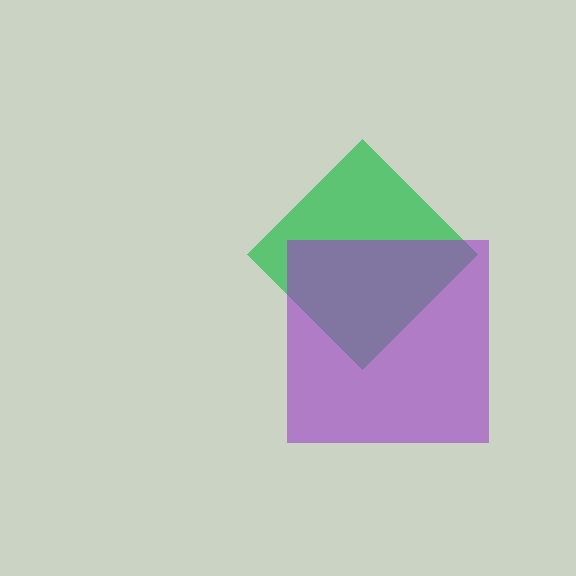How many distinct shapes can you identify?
There are 2 distinct shapes: a green diamond, a purple square.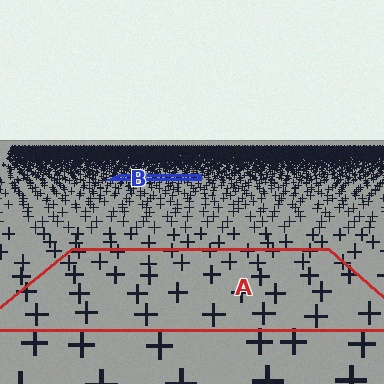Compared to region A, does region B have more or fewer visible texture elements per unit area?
Region B has more texture elements per unit area — they are packed more densely because it is farther away.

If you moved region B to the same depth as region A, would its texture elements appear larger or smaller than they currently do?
They would appear larger. At a closer depth, the same texture elements are projected at a bigger on-screen size.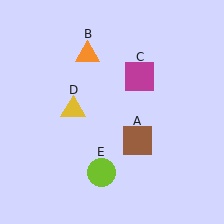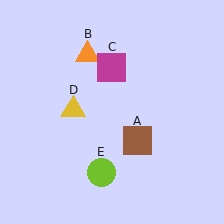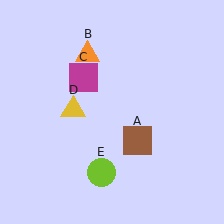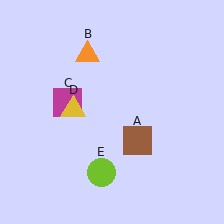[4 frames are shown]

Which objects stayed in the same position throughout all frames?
Brown square (object A) and orange triangle (object B) and yellow triangle (object D) and lime circle (object E) remained stationary.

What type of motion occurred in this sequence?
The magenta square (object C) rotated counterclockwise around the center of the scene.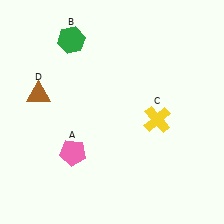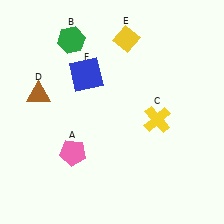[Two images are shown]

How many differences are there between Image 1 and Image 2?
There are 2 differences between the two images.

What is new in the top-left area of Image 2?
A blue square (F) was added in the top-left area of Image 2.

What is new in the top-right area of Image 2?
A yellow diamond (E) was added in the top-right area of Image 2.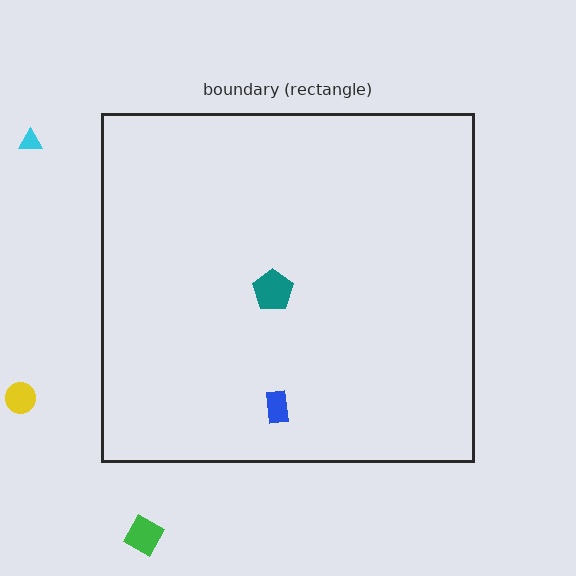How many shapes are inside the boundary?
2 inside, 3 outside.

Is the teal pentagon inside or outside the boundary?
Inside.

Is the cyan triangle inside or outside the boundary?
Outside.